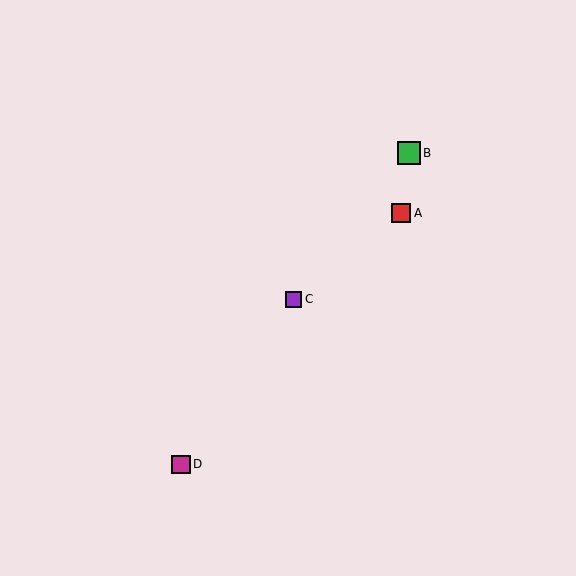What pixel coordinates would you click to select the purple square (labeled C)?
Click at (294, 299) to select the purple square C.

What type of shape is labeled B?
Shape B is a green square.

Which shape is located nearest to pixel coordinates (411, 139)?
The green square (labeled B) at (409, 153) is nearest to that location.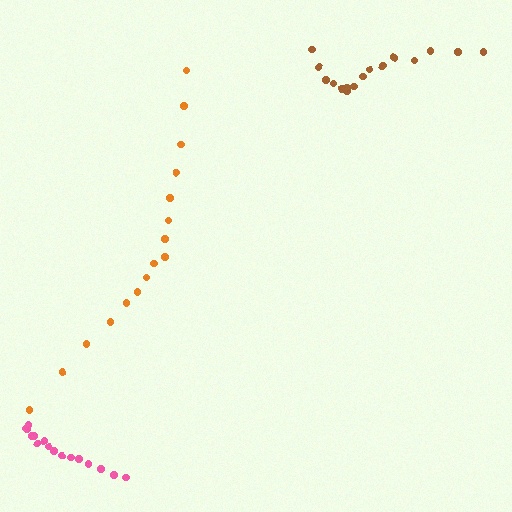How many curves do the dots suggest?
There are 3 distinct paths.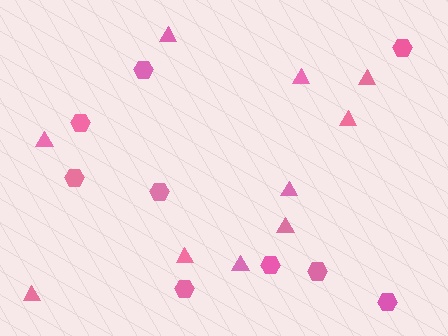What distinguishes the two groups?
There are 2 groups: one group of hexagons (9) and one group of triangles (10).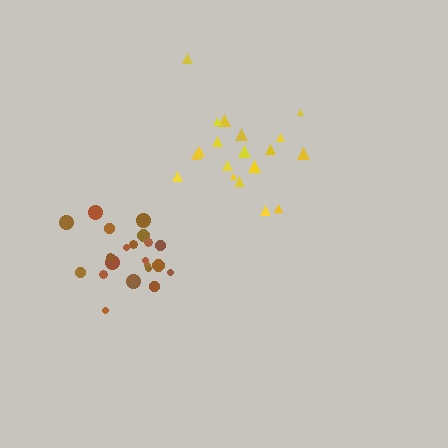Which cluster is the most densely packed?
Brown.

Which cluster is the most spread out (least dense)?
Yellow.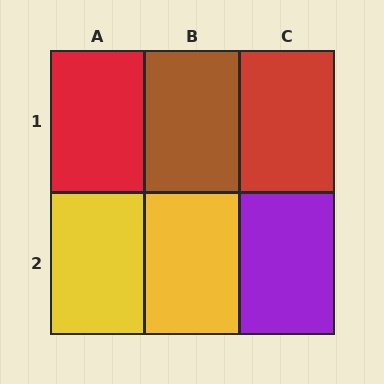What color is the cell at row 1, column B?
Brown.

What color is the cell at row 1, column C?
Red.